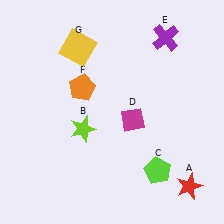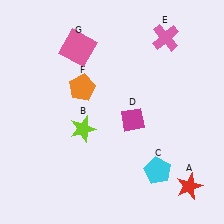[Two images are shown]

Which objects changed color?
C changed from lime to cyan. E changed from purple to pink. G changed from yellow to pink.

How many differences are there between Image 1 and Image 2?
There are 3 differences between the two images.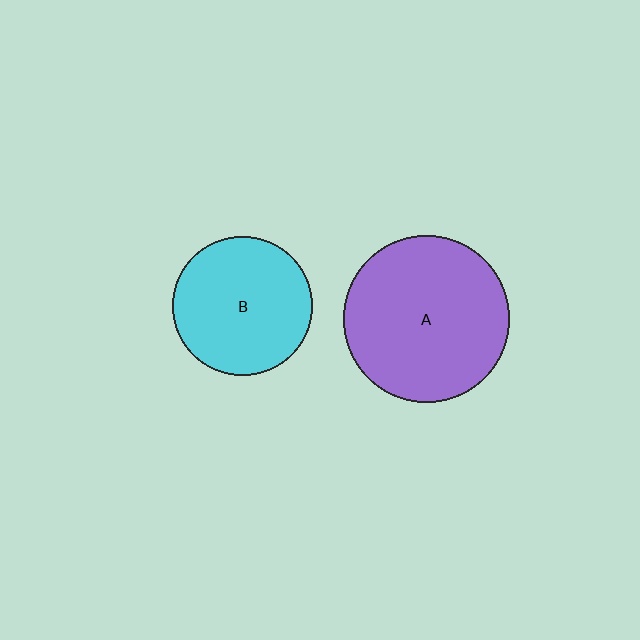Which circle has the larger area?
Circle A (purple).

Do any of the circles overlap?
No, none of the circles overlap.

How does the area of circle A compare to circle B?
Approximately 1.4 times.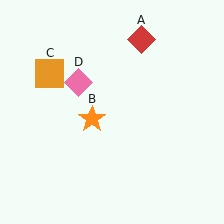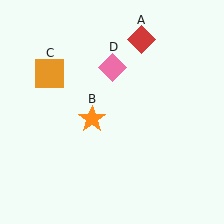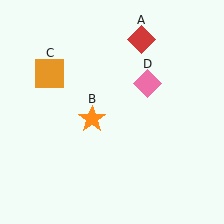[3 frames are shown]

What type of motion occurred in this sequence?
The pink diamond (object D) rotated clockwise around the center of the scene.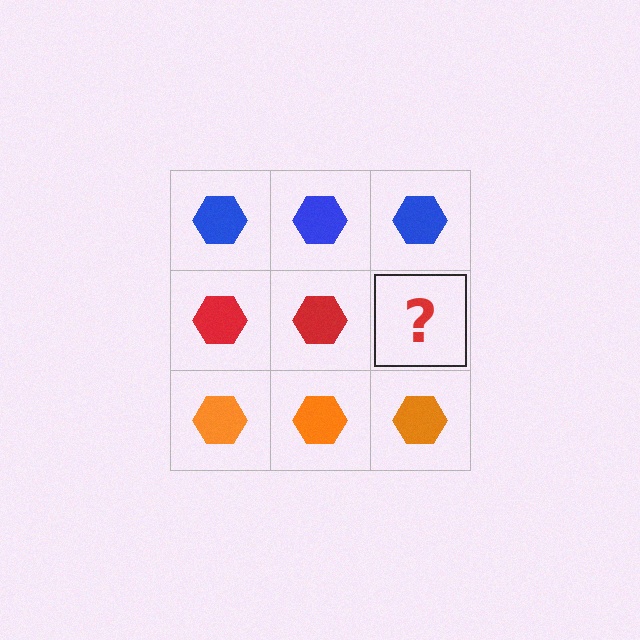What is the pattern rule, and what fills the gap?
The rule is that each row has a consistent color. The gap should be filled with a red hexagon.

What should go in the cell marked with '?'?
The missing cell should contain a red hexagon.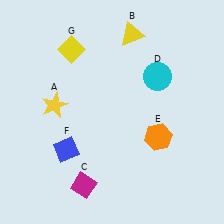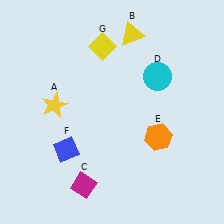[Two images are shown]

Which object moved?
The yellow diamond (G) moved right.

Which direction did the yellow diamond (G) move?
The yellow diamond (G) moved right.